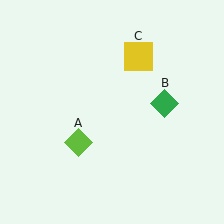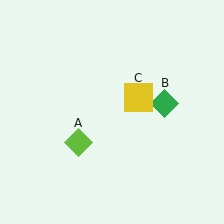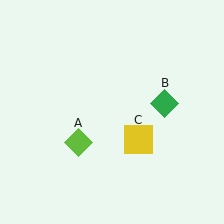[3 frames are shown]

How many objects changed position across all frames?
1 object changed position: yellow square (object C).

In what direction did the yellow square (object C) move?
The yellow square (object C) moved down.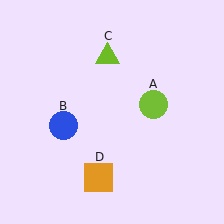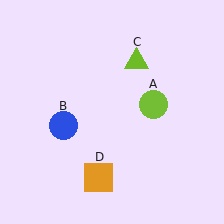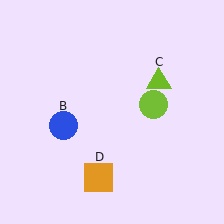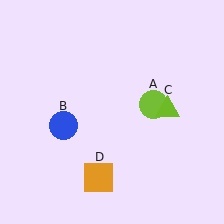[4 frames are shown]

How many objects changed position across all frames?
1 object changed position: lime triangle (object C).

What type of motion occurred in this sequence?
The lime triangle (object C) rotated clockwise around the center of the scene.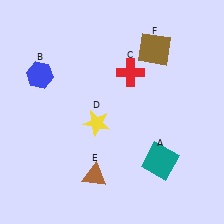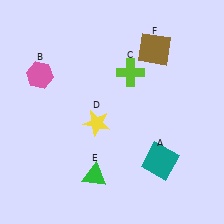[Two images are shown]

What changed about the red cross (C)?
In Image 1, C is red. In Image 2, it changed to lime.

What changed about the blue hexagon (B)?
In Image 1, B is blue. In Image 2, it changed to pink.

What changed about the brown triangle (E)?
In Image 1, E is brown. In Image 2, it changed to green.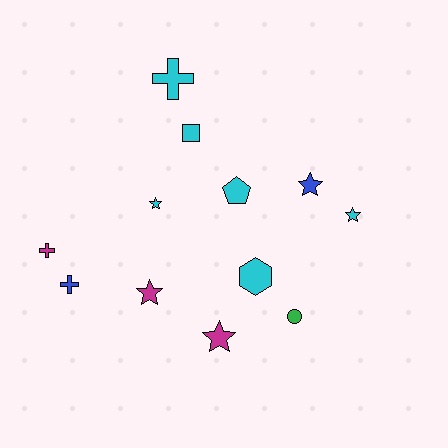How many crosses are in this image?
There are 3 crosses.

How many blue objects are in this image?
There are 2 blue objects.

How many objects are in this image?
There are 12 objects.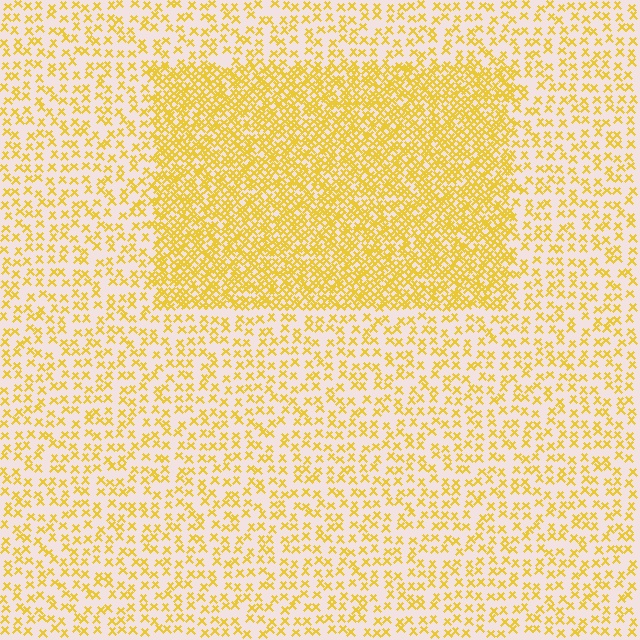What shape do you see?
I see a rectangle.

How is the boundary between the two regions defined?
The boundary is defined by a change in element density (approximately 2.5x ratio). All elements are the same color, size, and shape.